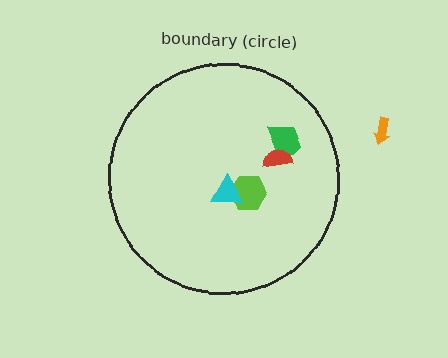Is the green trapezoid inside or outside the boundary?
Inside.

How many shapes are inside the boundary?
4 inside, 1 outside.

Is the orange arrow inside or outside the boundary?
Outside.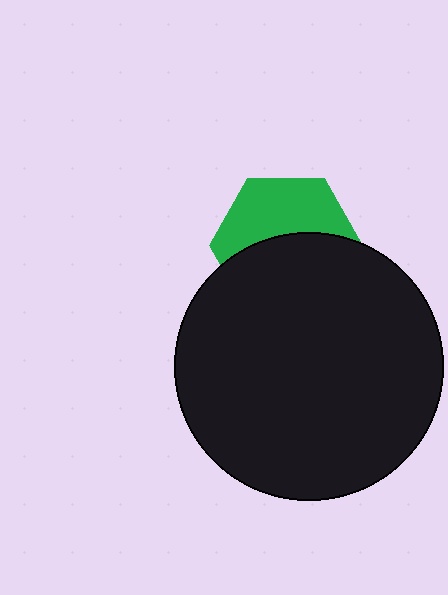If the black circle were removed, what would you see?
You would see the complete green hexagon.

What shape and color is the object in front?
The object in front is a black circle.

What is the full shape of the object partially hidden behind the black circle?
The partially hidden object is a green hexagon.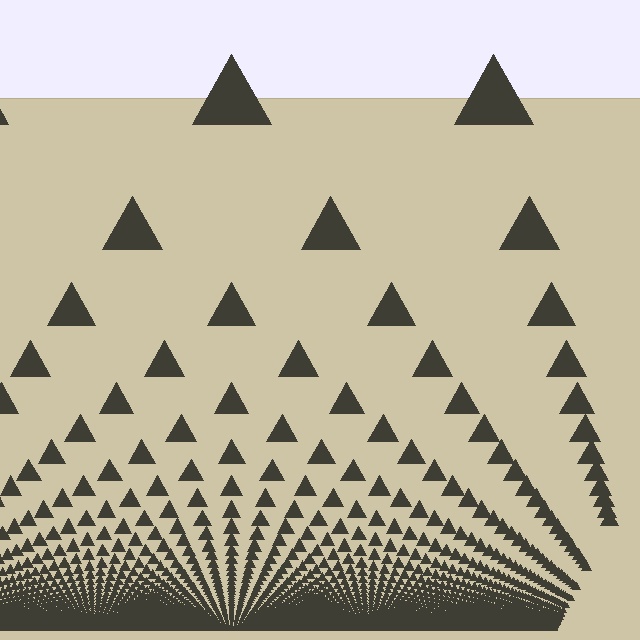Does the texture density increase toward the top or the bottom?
Density increases toward the bottom.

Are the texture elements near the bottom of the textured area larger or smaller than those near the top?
Smaller. The gradient is inverted — elements near the bottom are smaller and denser.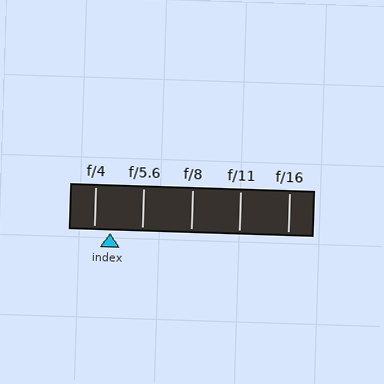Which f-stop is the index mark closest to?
The index mark is closest to f/4.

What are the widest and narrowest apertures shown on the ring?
The widest aperture shown is f/4 and the narrowest is f/16.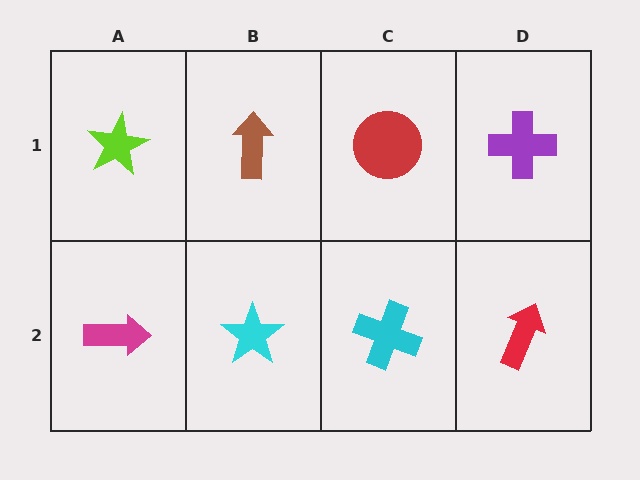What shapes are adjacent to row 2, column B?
A brown arrow (row 1, column B), a magenta arrow (row 2, column A), a cyan cross (row 2, column C).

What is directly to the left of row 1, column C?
A brown arrow.